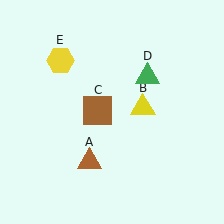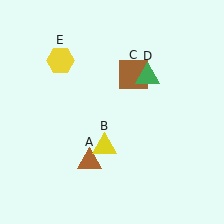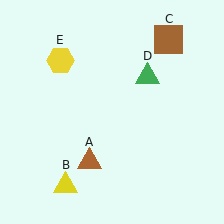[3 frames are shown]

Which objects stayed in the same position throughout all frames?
Brown triangle (object A) and green triangle (object D) and yellow hexagon (object E) remained stationary.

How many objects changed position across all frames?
2 objects changed position: yellow triangle (object B), brown square (object C).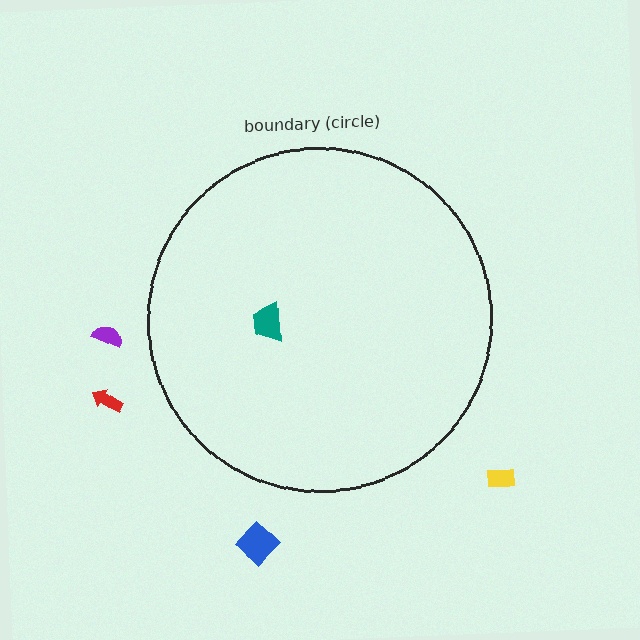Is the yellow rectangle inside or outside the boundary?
Outside.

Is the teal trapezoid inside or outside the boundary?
Inside.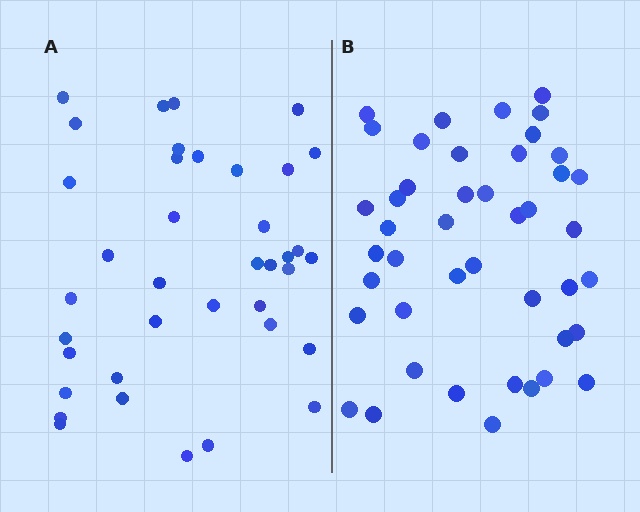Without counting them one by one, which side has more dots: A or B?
Region B (the right region) has more dots.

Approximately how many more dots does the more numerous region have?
Region B has about 6 more dots than region A.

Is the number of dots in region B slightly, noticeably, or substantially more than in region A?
Region B has only slightly more — the two regions are fairly close. The ratio is roughly 1.2 to 1.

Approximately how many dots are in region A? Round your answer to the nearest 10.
About 40 dots. (The exact count is 38, which rounds to 40.)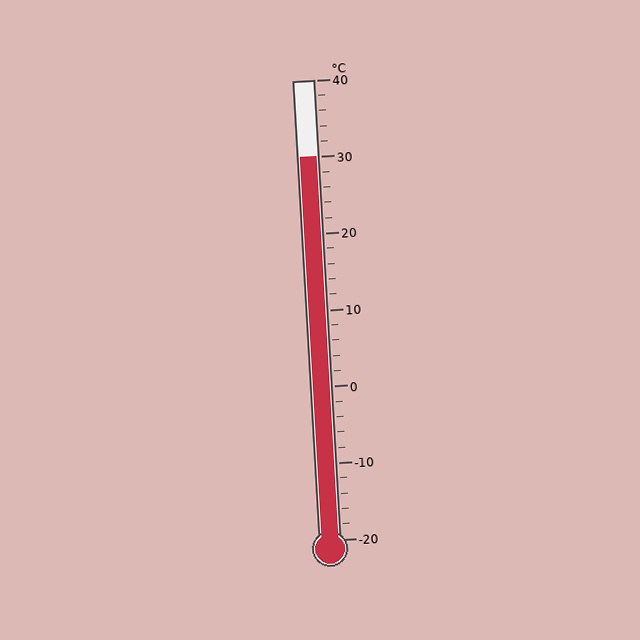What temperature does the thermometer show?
The thermometer shows approximately 30°C.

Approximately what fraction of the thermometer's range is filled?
The thermometer is filled to approximately 85% of its range.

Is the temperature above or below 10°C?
The temperature is above 10°C.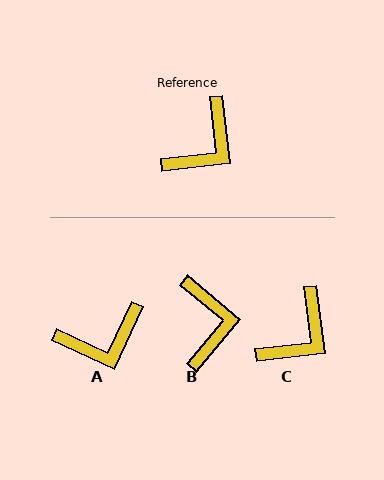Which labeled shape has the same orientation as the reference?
C.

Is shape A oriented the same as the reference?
No, it is off by about 32 degrees.